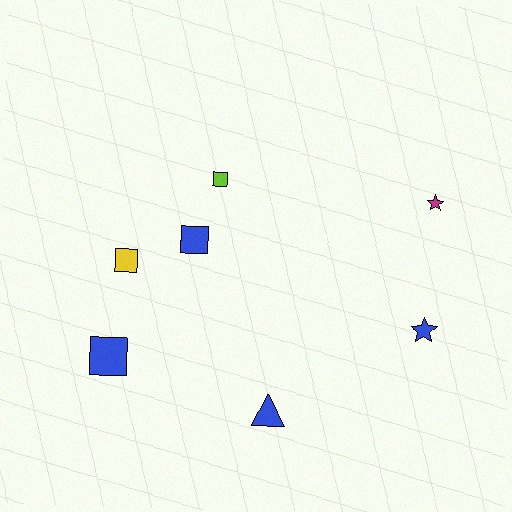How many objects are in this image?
There are 7 objects.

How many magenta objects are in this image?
There is 1 magenta object.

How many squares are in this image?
There are 4 squares.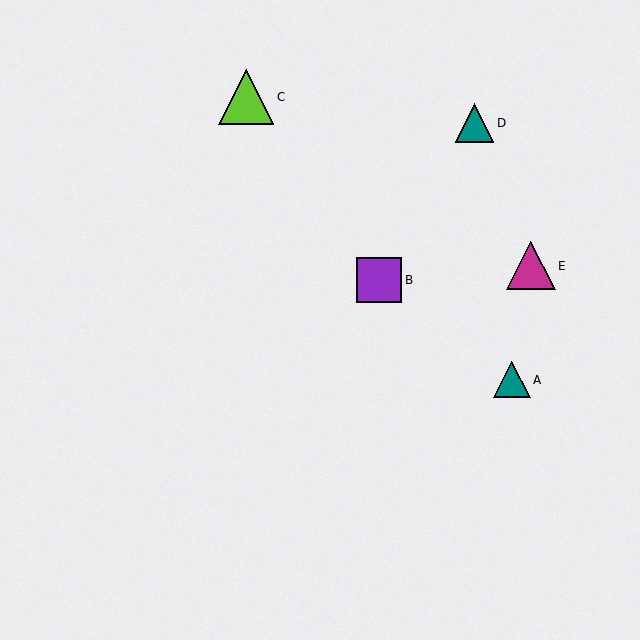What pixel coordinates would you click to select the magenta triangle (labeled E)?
Click at (531, 266) to select the magenta triangle E.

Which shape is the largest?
The lime triangle (labeled C) is the largest.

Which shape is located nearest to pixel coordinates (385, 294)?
The purple square (labeled B) at (379, 280) is nearest to that location.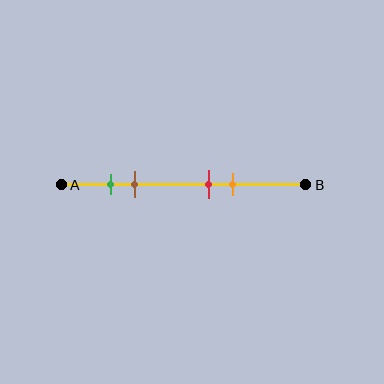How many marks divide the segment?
There are 4 marks dividing the segment.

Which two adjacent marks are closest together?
The green and brown marks are the closest adjacent pair.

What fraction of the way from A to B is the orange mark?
The orange mark is approximately 70% (0.7) of the way from A to B.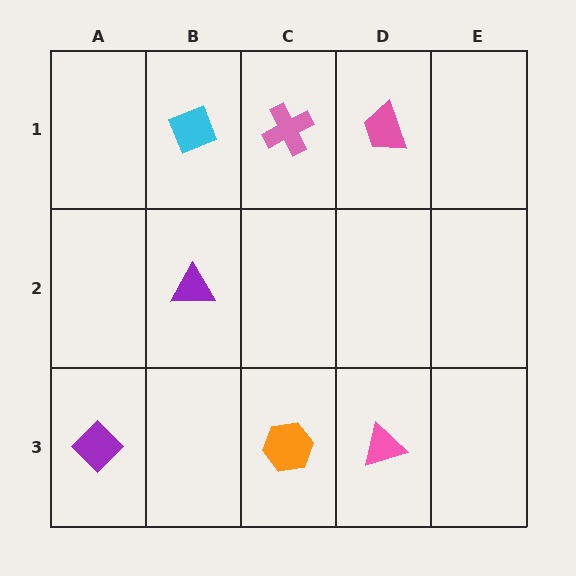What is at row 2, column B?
A purple triangle.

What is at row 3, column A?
A purple diamond.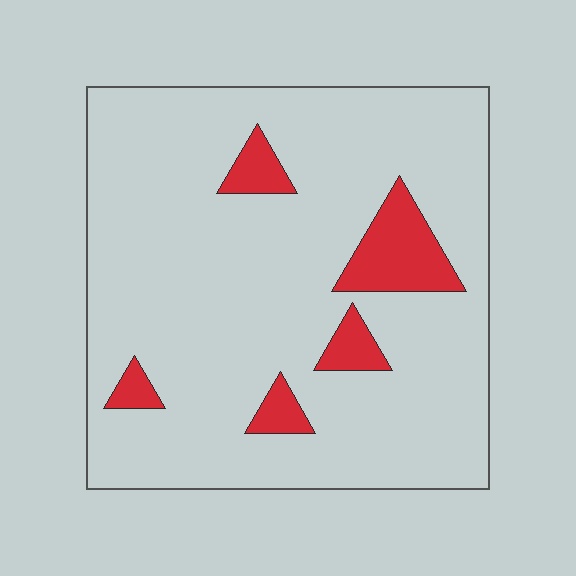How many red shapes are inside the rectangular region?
5.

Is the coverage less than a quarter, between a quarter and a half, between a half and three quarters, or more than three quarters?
Less than a quarter.